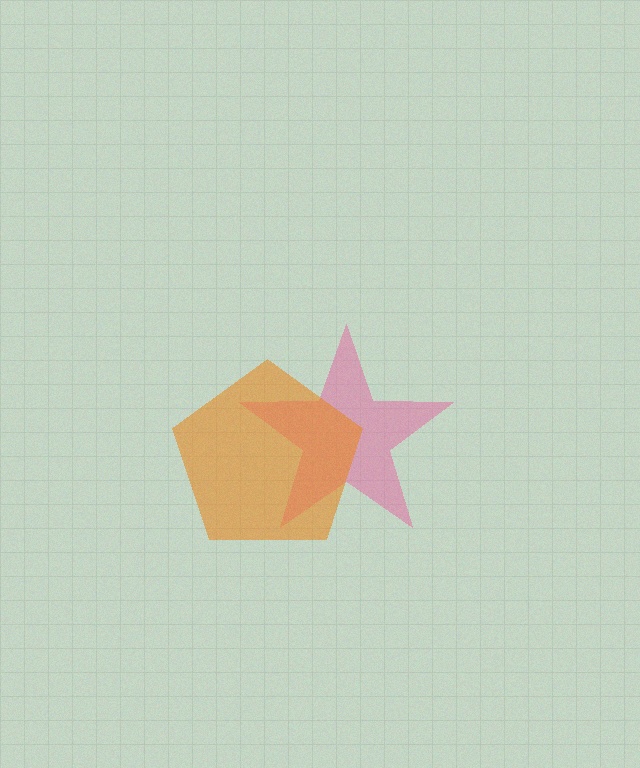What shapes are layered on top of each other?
The layered shapes are: a pink star, an orange pentagon.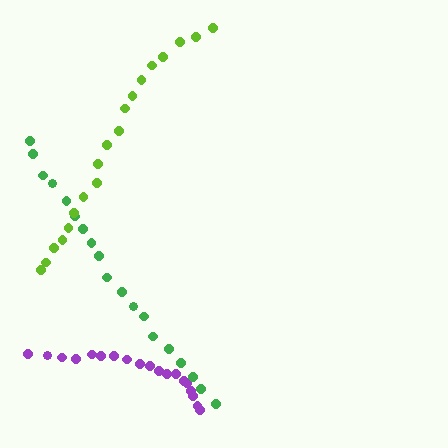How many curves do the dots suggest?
There are 3 distinct paths.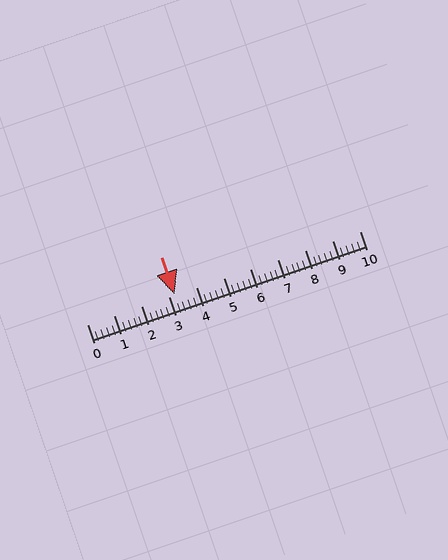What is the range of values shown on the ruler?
The ruler shows values from 0 to 10.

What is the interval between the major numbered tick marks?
The major tick marks are spaced 1 units apart.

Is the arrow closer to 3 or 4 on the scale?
The arrow is closer to 3.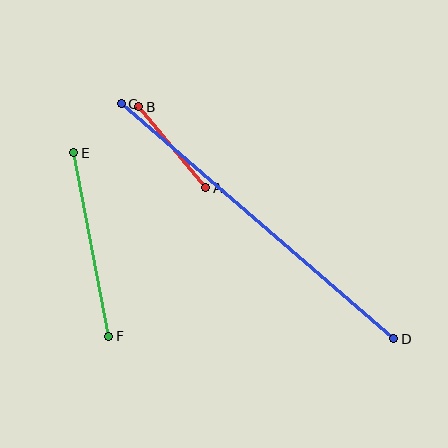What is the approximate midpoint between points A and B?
The midpoint is at approximately (172, 147) pixels.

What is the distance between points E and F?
The distance is approximately 187 pixels.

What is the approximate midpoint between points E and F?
The midpoint is at approximately (91, 244) pixels.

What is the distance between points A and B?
The distance is approximately 105 pixels.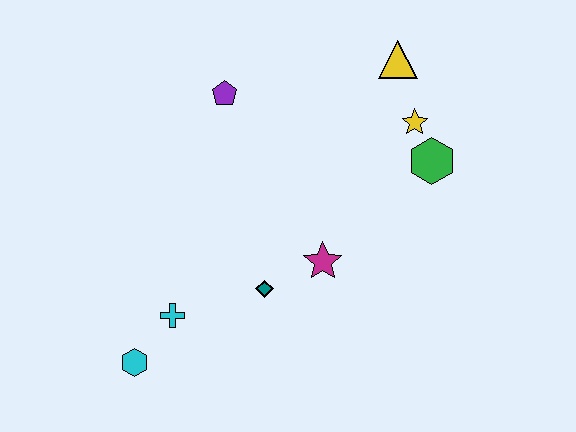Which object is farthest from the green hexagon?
The cyan hexagon is farthest from the green hexagon.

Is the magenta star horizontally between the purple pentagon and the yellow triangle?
Yes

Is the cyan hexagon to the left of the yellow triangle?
Yes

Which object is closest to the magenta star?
The teal diamond is closest to the magenta star.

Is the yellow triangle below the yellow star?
No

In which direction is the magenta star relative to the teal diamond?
The magenta star is to the right of the teal diamond.